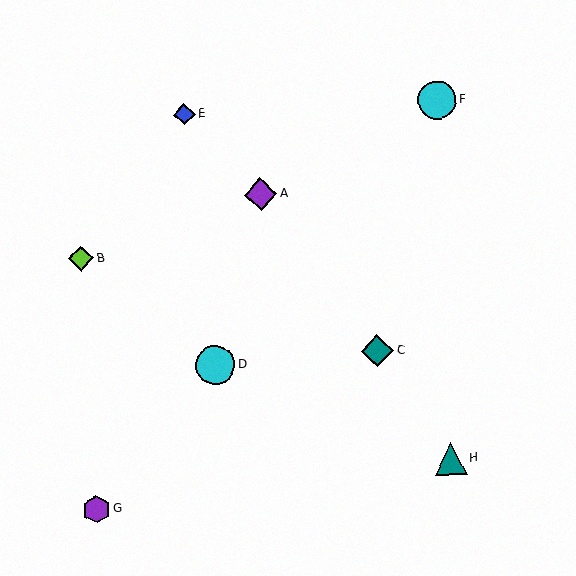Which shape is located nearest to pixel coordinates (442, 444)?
The teal triangle (labeled H) at (451, 459) is nearest to that location.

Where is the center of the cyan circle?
The center of the cyan circle is at (215, 365).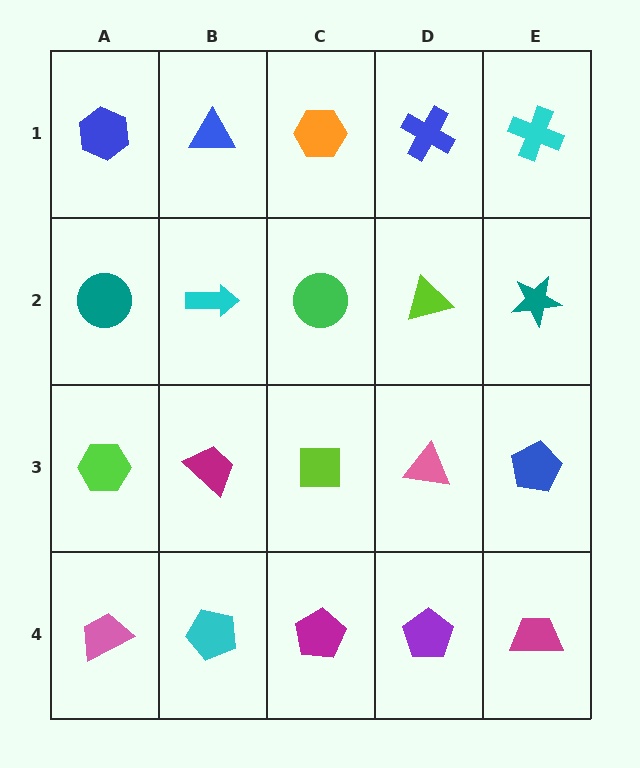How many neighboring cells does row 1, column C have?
3.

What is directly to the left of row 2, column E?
A lime triangle.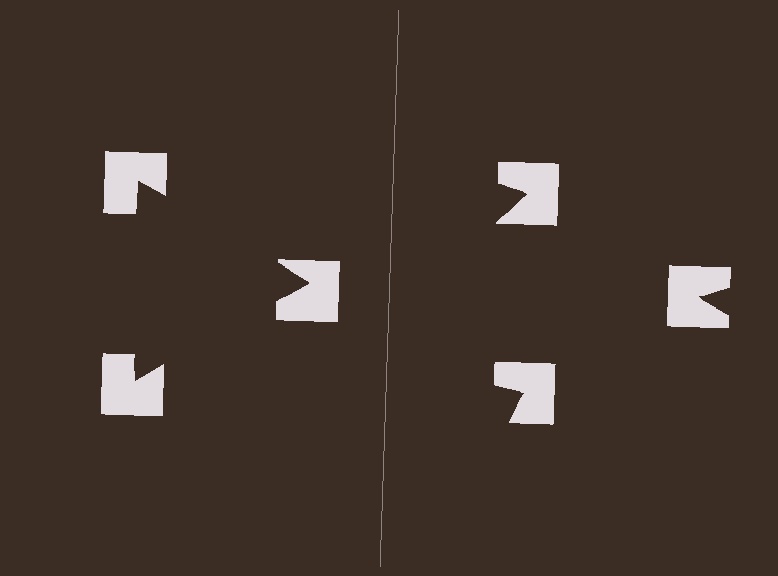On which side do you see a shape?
An illusory triangle appears on the left side. On the right side the wedge cuts are rotated, so no coherent shape forms.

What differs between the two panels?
The notched squares are positioned identically on both sides; only the wedge orientations differ. On the left they align to a triangle; on the right they are misaligned.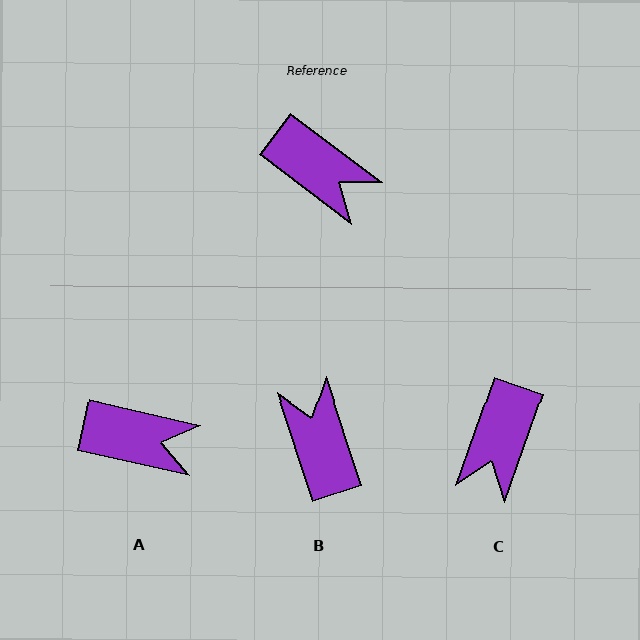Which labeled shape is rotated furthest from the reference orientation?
B, about 146 degrees away.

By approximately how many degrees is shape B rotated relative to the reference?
Approximately 146 degrees counter-clockwise.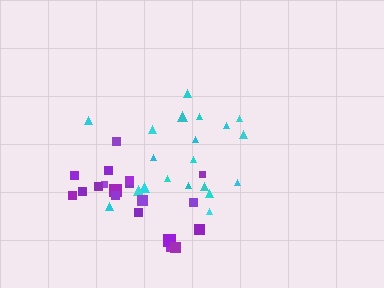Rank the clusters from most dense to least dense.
purple, cyan.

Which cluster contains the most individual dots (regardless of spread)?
Cyan (20).